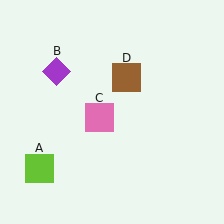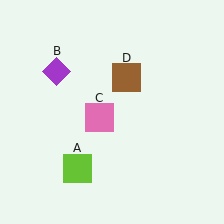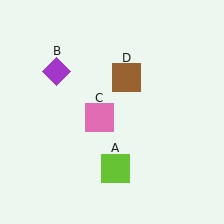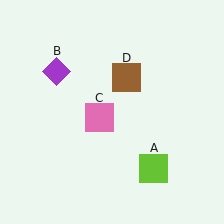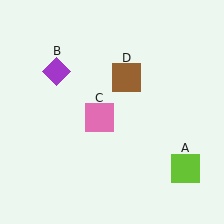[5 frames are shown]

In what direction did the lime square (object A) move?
The lime square (object A) moved right.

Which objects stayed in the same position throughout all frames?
Purple diamond (object B) and pink square (object C) and brown square (object D) remained stationary.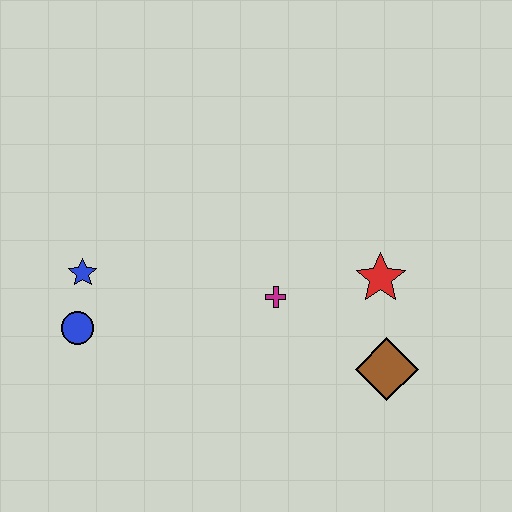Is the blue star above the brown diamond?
Yes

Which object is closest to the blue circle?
The blue star is closest to the blue circle.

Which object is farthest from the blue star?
The brown diamond is farthest from the blue star.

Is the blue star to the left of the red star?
Yes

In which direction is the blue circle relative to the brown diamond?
The blue circle is to the left of the brown diamond.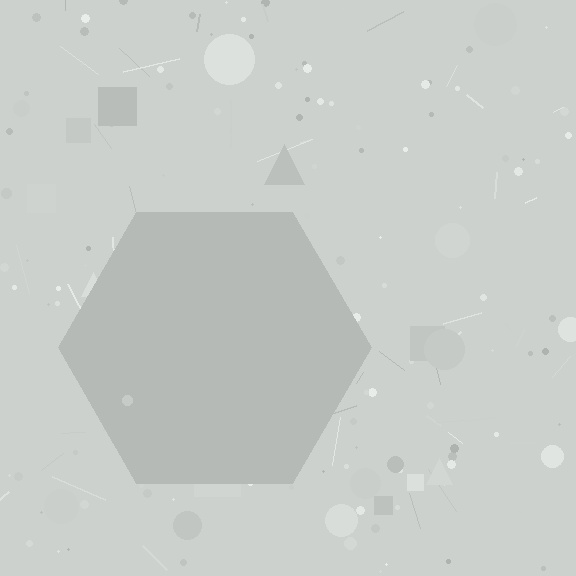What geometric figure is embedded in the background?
A hexagon is embedded in the background.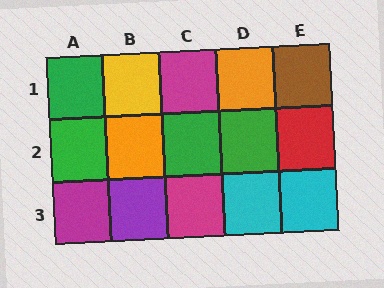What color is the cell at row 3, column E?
Cyan.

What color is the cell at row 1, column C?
Magenta.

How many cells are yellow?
1 cell is yellow.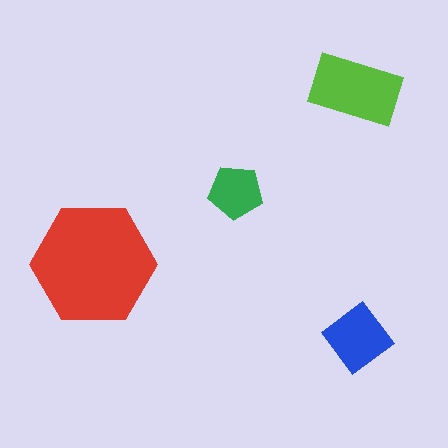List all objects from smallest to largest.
The green pentagon, the blue diamond, the lime rectangle, the red hexagon.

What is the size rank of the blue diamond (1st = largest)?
3rd.